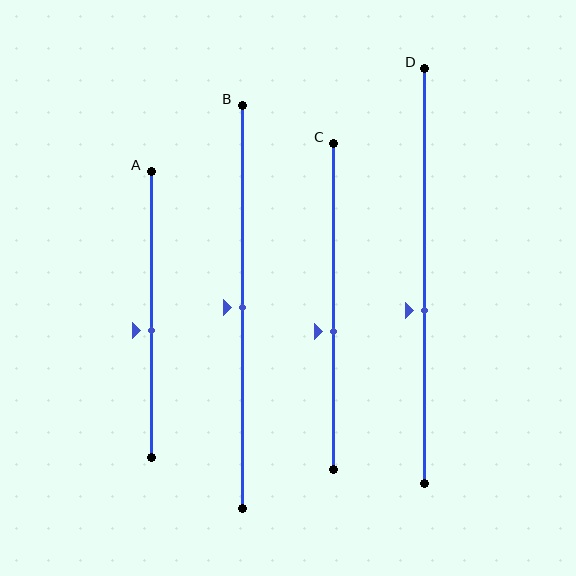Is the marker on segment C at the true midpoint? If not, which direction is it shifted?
No, the marker on segment C is shifted downward by about 8% of the segment length.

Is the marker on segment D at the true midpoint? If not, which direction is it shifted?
No, the marker on segment D is shifted downward by about 8% of the segment length.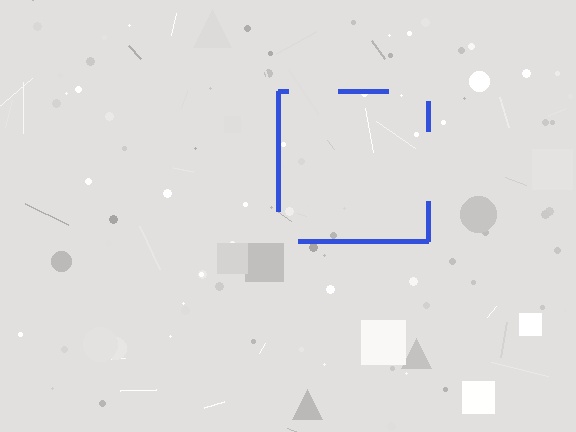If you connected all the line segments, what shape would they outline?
They would outline a square.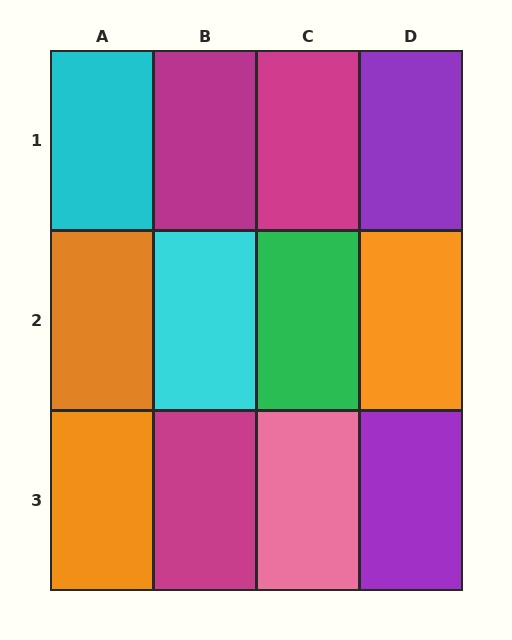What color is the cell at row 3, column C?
Pink.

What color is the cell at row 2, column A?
Orange.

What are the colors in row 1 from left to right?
Cyan, magenta, magenta, purple.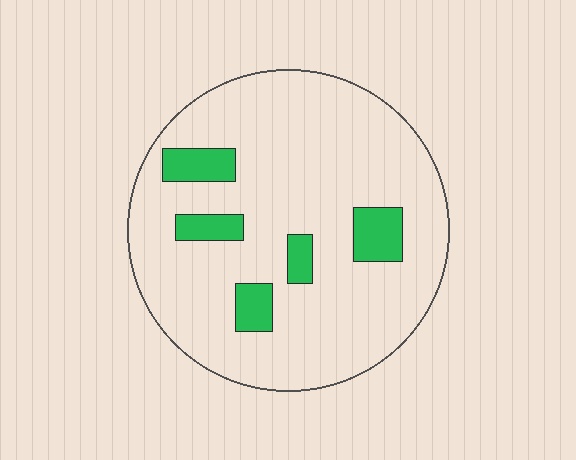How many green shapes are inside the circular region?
5.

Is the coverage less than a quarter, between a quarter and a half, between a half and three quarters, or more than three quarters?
Less than a quarter.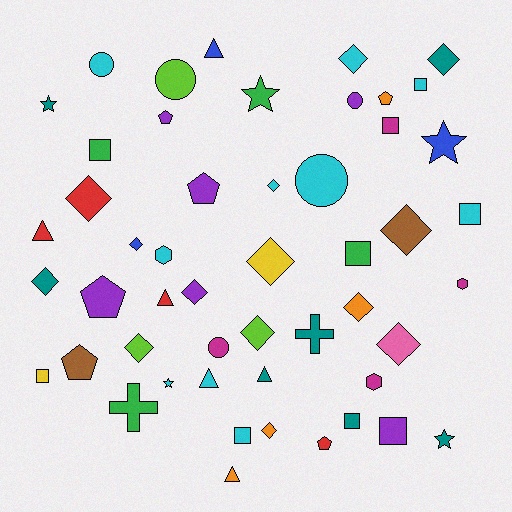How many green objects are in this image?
There are 4 green objects.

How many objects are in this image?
There are 50 objects.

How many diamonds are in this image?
There are 14 diamonds.